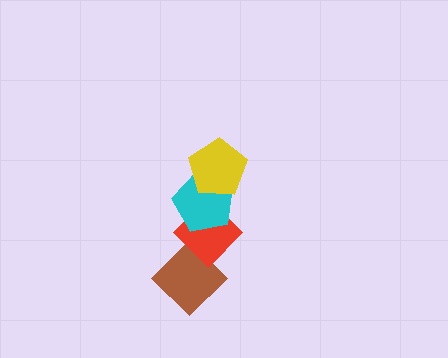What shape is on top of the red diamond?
The cyan pentagon is on top of the red diamond.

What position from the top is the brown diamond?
The brown diamond is 4th from the top.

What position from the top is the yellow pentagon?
The yellow pentagon is 1st from the top.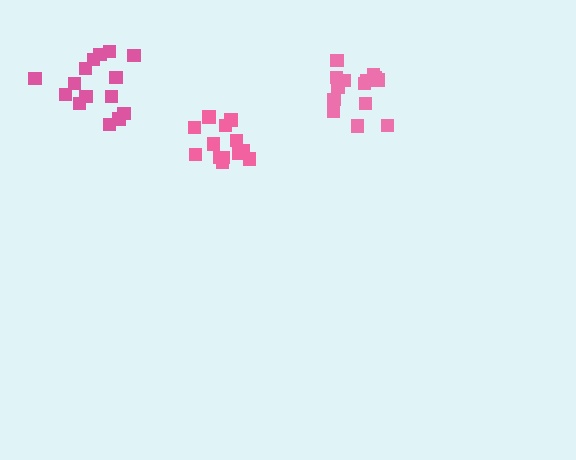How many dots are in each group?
Group 1: 14 dots, Group 2: 15 dots, Group 3: 13 dots (42 total).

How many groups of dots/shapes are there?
There are 3 groups.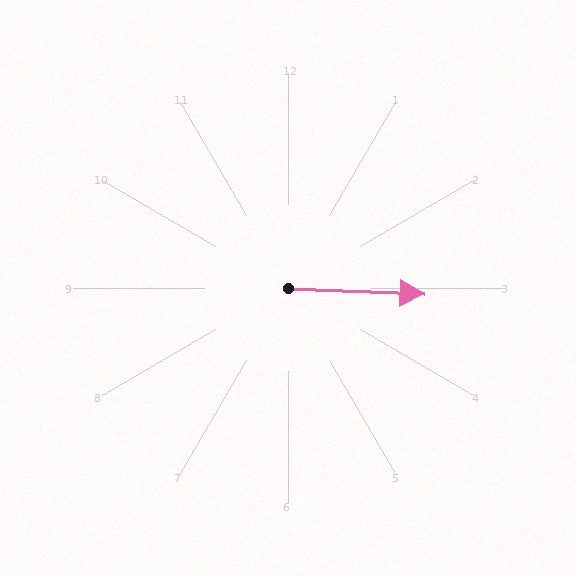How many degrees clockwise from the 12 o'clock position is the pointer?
Approximately 92 degrees.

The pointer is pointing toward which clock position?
Roughly 3 o'clock.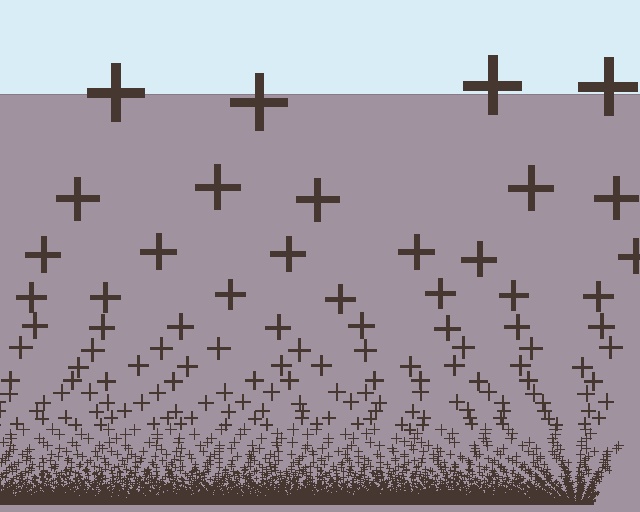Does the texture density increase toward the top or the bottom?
Density increases toward the bottom.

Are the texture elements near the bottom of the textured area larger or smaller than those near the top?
Smaller. The gradient is inverted — elements near the bottom are smaller and denser.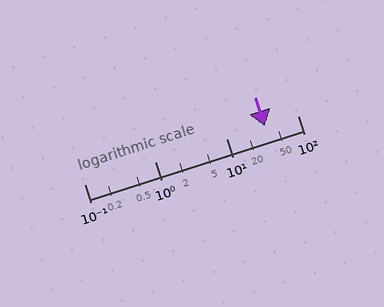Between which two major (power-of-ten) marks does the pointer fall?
The pointer is between 10 and 100.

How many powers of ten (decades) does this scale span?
The scale spans 3 decades, from 0.1 to 100.